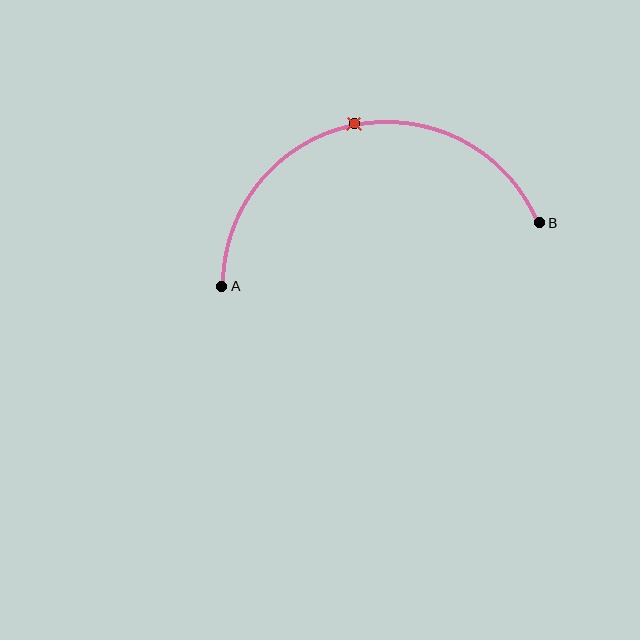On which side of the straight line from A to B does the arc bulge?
The arc bulges above the straight line connecting A and B.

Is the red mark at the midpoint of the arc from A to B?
Yes. The red mark lies on the arc at equal arc-length from both A and B — it is the arc midpoint.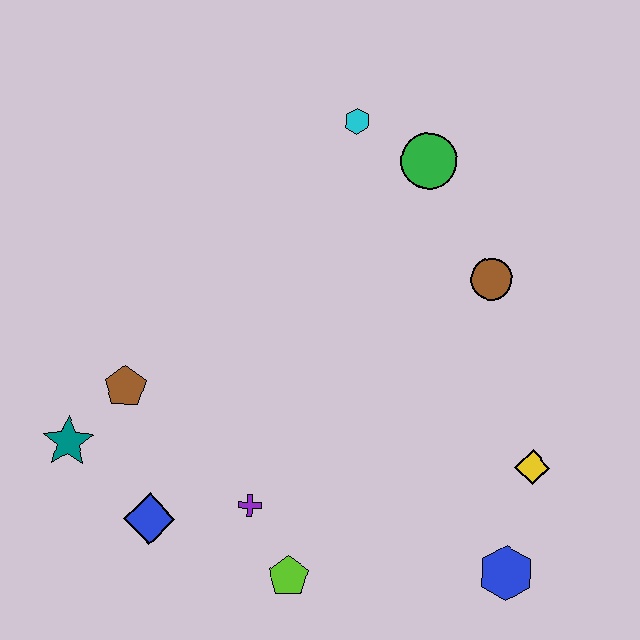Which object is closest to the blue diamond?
The purple cross is closest to the blue diamond.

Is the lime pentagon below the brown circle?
Yes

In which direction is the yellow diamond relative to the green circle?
The yellow diamond is below the green circle.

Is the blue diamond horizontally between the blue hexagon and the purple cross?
No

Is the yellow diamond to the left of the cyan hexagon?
No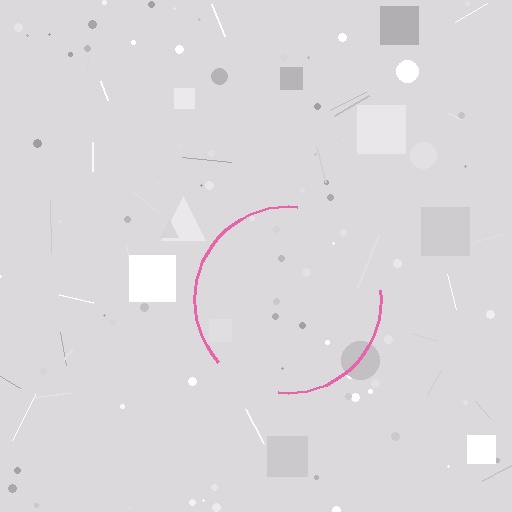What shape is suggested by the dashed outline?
The dashed outline suggests a circle.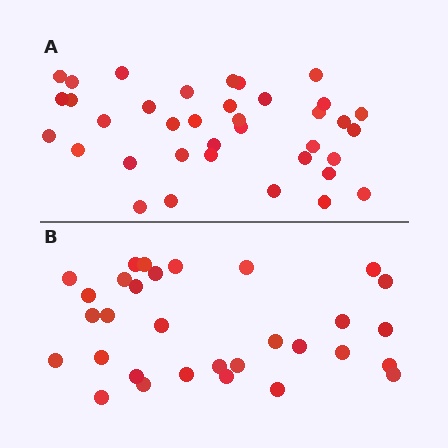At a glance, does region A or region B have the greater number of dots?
Region A (the top region) has more dots.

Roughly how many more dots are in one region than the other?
Region A has about 6 more dots than region B.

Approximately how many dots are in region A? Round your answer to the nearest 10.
About 40 dots. (The exact count is 37, which rounds to 40.)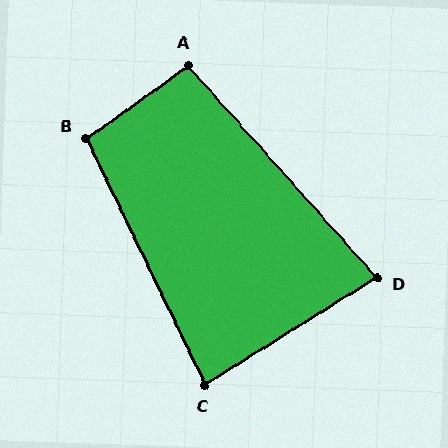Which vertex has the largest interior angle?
B, at approximately 100 degrees.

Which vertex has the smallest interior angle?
D, at approximately 80 degrees.